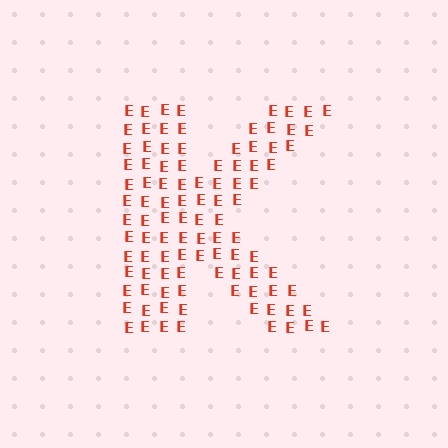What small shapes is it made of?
It is made of small letter E's.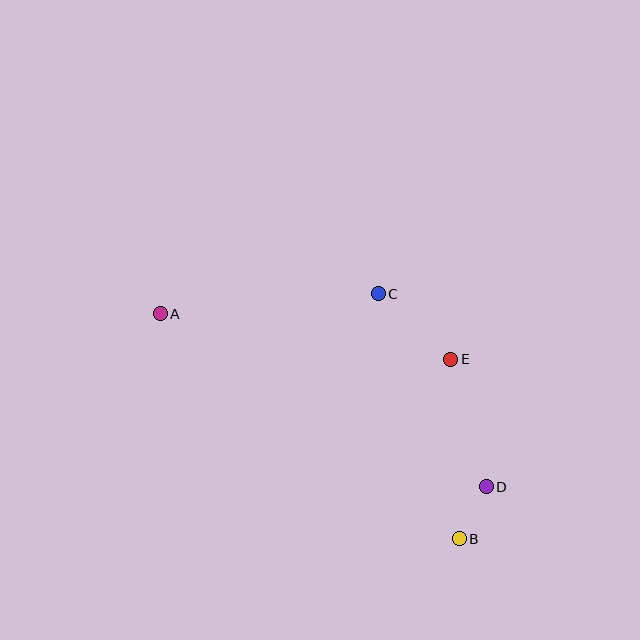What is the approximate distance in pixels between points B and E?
The distance between B and E is approximately 180 pixels.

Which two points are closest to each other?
Points B and D are closest to each other.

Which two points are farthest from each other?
Points A and B are farthest from each other.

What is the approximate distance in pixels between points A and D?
The distance between A and D is approximately 369 pixels.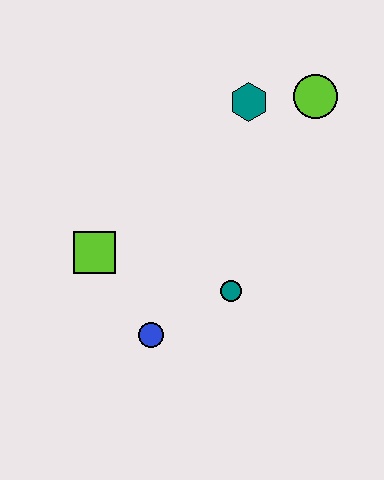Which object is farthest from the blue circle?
The lime circle is farthest from the blue circle.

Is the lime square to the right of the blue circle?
No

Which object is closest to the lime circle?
The teal hexagon is closest to the lime circle.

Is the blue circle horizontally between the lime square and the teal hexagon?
Yes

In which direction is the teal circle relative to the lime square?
The teal circle is to the right of the lime square.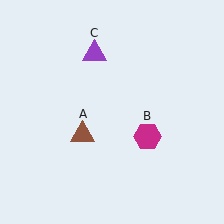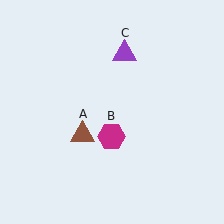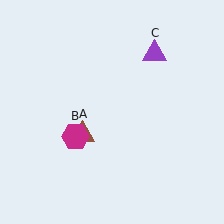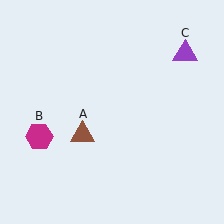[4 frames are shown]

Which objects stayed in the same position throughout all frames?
Brown triangle (object A) remained stationary.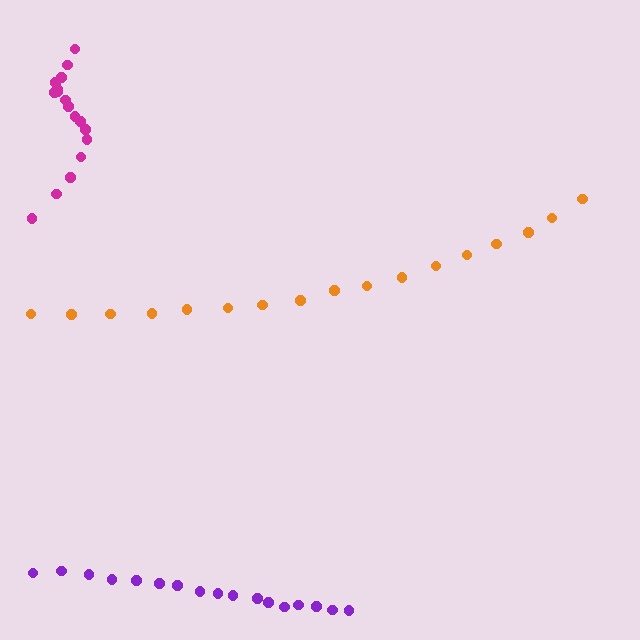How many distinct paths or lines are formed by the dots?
There are 3 distinct paths.